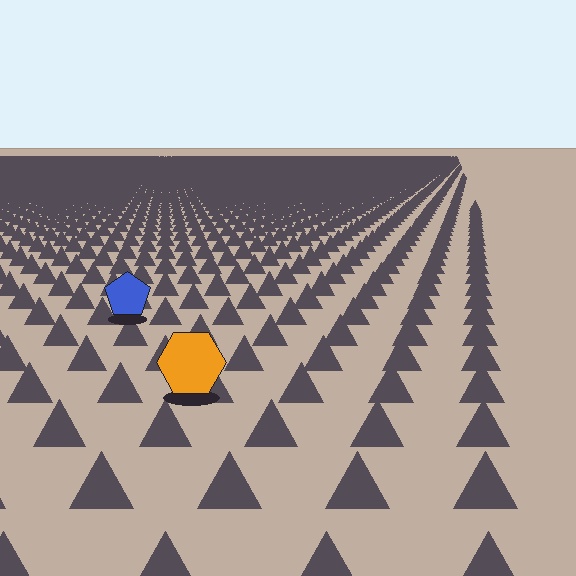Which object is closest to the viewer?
The orange hexagon is closest. The texture marks near it are larger and more spread out.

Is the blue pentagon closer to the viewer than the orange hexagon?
No. The orange hexagon is closer — you can tell from the texture gradient: the ground texture is coarser near it.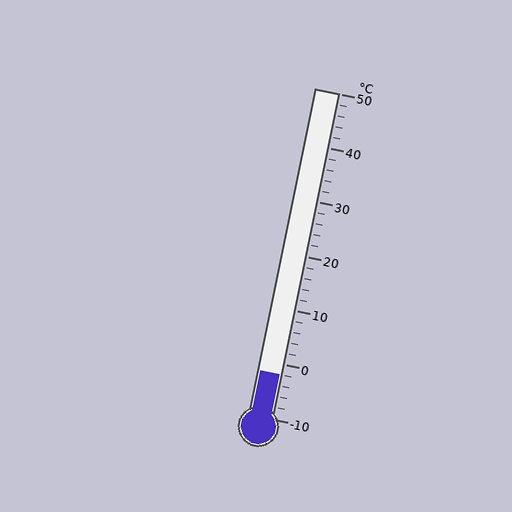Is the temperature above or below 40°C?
The temperature is below 40°C.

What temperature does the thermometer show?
The thermometer shows approximately -2°C.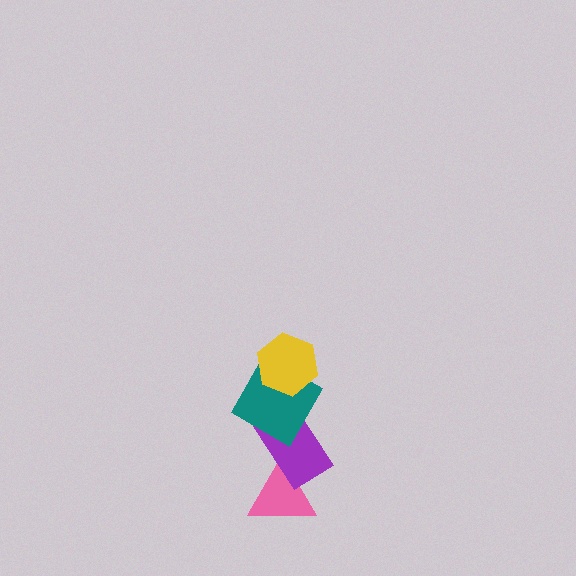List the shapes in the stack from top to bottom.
From top to bottom: the yellow hexagon, the teal diamond, the purple rectangle, the pink triangle.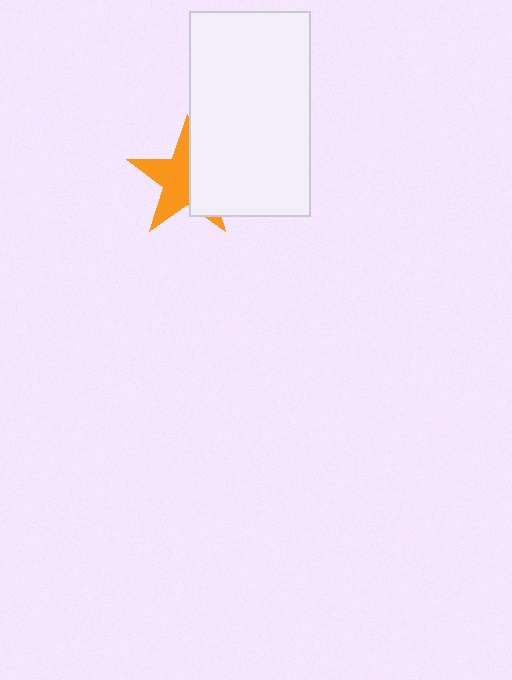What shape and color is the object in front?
The object in front is a white rectangle.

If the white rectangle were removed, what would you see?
You would see the complete orange star.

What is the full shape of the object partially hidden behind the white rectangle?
The partially hidden object is an orange star.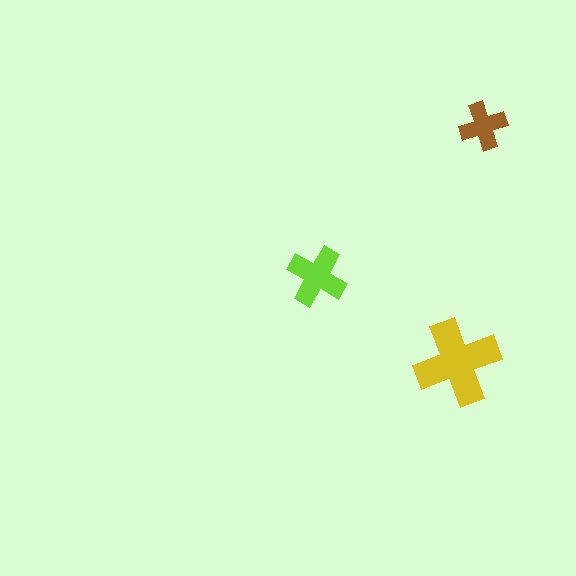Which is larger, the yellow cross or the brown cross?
The yellow one.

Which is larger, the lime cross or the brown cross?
The lime one.